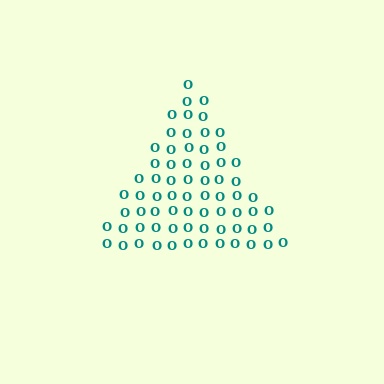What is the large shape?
The large shape is a triangle.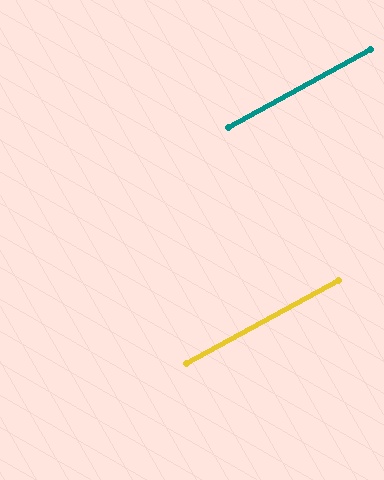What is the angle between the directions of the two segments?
Approximately 0 degrees.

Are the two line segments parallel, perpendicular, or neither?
Parallel — their directions differ by only 0.4°.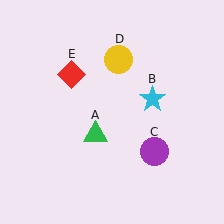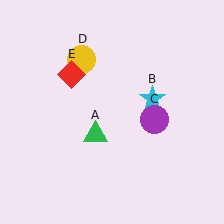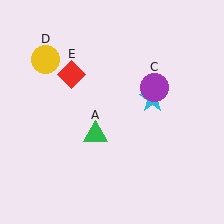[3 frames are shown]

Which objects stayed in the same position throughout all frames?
Green triangle (object A) and cyan star (object B) and red diamond (object E) remained stationary.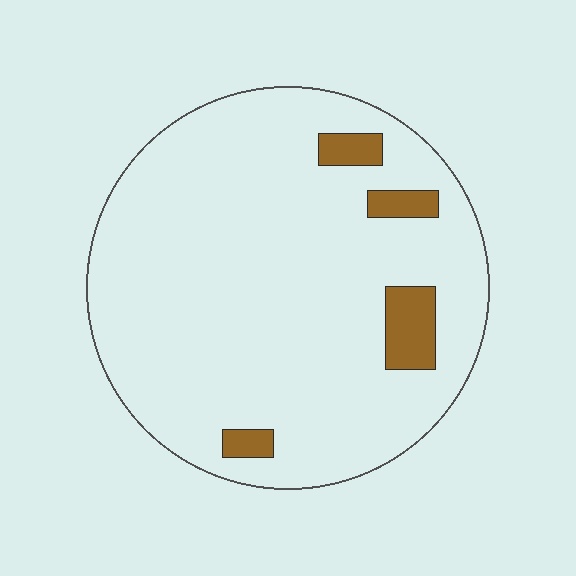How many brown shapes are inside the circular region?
4.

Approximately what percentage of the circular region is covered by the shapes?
Approximately 10%.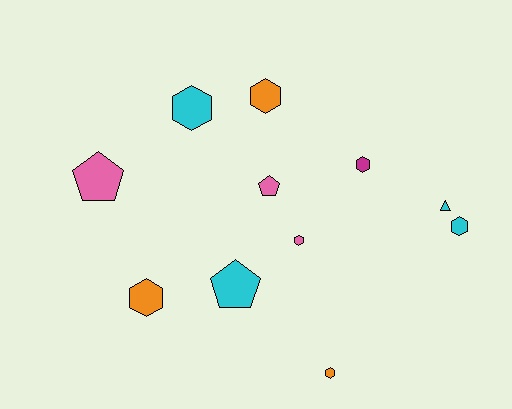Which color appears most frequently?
Cyan, with 4 objects.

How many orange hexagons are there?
There are 3 orange hexagons.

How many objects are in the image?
There are 11 objects.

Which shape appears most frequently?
Hexagon, with 7 objects.